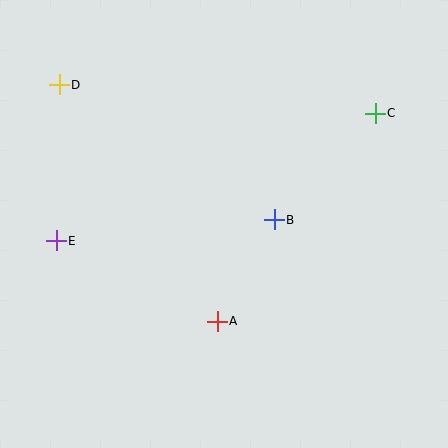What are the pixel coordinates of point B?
Point B is at (274, 220).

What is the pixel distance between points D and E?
The distance between D and E is 156 pixels.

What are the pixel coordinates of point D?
Point D is at (59, 85).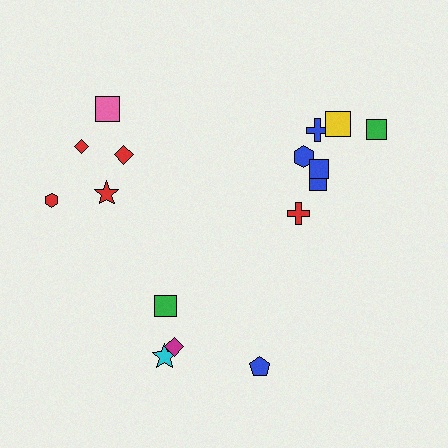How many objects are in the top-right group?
There are 7 objects.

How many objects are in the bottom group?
There are 4 objects.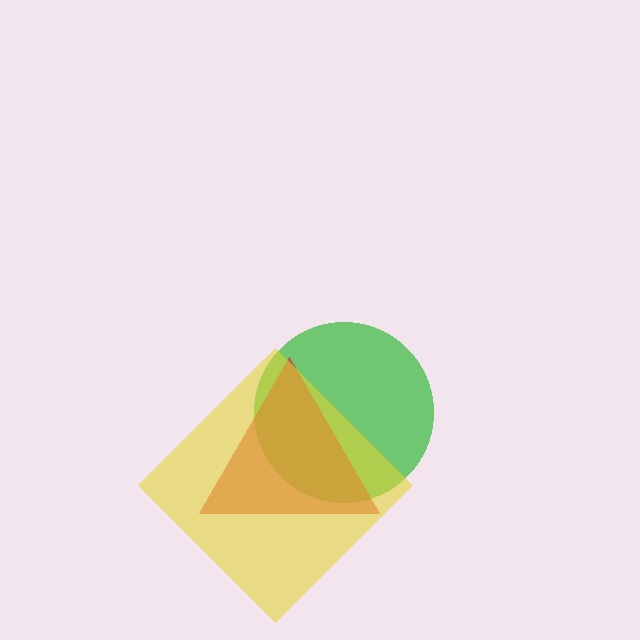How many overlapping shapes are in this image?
There are 3 overlapping shapes in the image.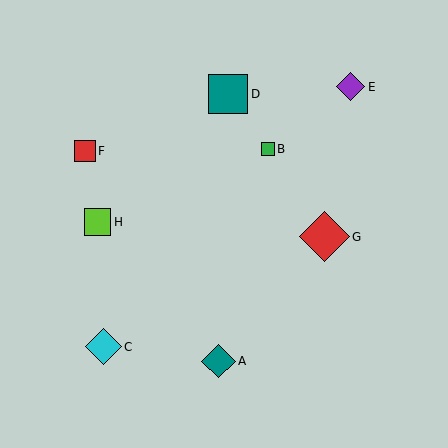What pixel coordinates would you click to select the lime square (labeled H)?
Click at (98, 222) to select the lime square H.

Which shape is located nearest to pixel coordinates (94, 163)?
The red square (labeled F) at (85, 151) is nearest to that location.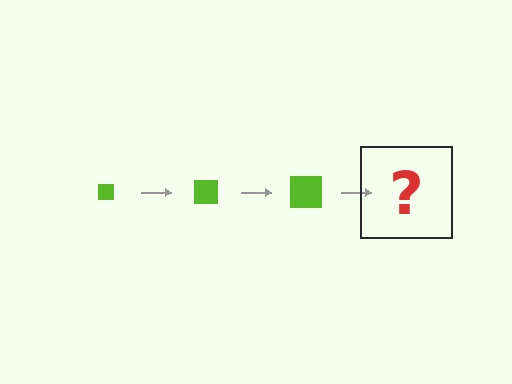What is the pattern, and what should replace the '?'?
The pattern is that the square gets progressively larger each step. The '?' should be a lime square, larger than the previous one.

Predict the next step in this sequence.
The next step is a lime square, larger than the previous one.